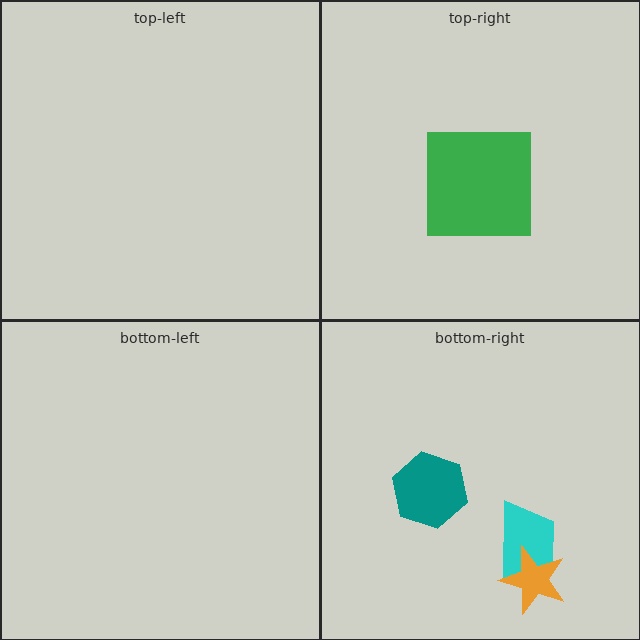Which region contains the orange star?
The bottom-right region.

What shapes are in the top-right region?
The green square.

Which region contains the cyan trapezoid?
The bottom-right region.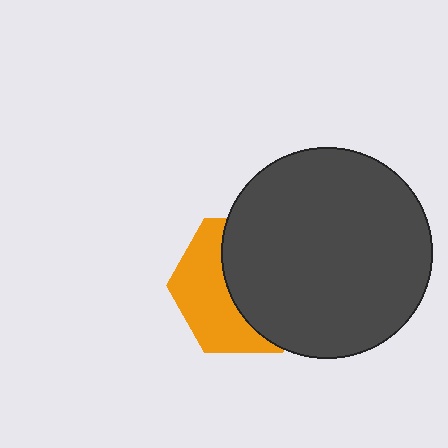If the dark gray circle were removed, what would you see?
You would see the complete orange hexagon.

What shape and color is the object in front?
The object in front is a dark gray circle.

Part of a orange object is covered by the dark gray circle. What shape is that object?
It is a hexagon.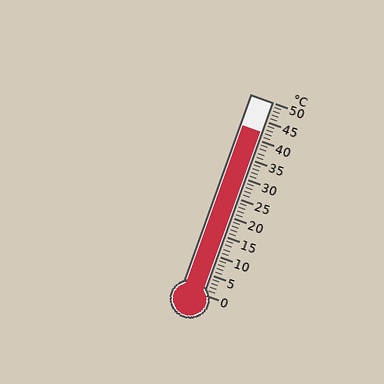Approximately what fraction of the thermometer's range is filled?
The thermometer is filled to approximately 85% of its range.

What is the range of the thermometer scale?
The thermometer scale ranges from 0°C to 50°C.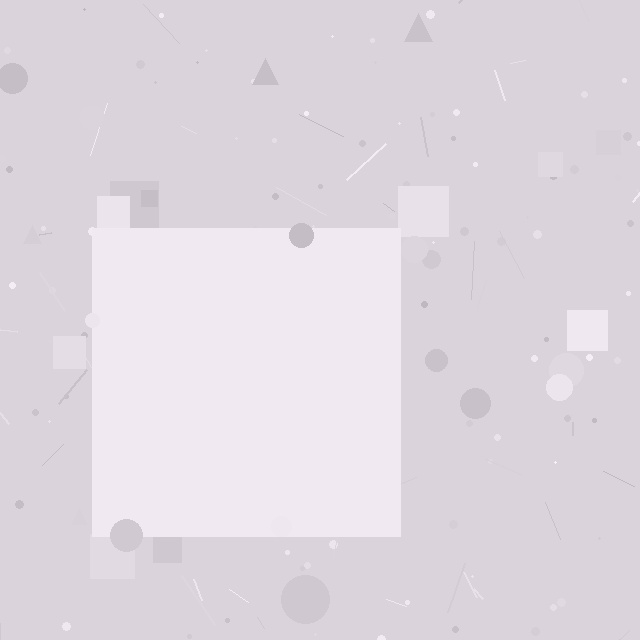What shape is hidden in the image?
A square is hidden in the image.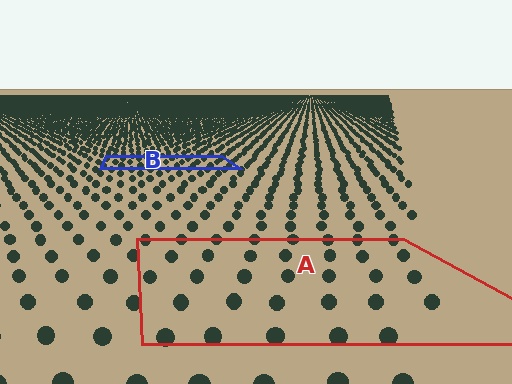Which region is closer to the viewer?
Region A is closer. The texture elements there are larger and more spread out.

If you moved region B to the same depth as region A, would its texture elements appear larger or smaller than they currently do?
They would appear larger. At a closer depth, the same texture elements are projected at a bigger on-screen size.